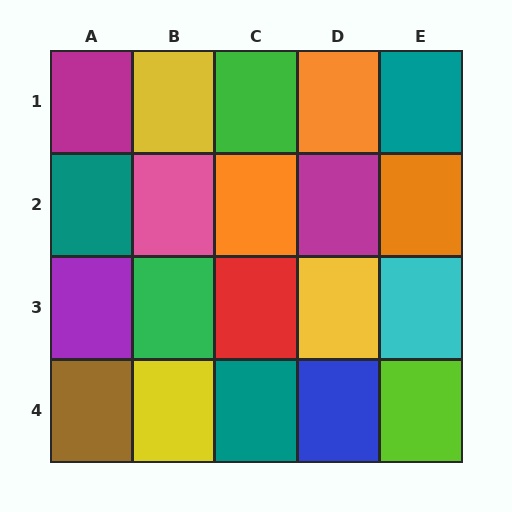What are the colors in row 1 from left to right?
Magenta, yellow, green, orange, teal.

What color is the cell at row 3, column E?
Cyan.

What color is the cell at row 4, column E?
Lime.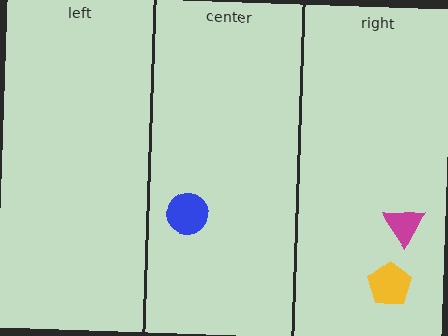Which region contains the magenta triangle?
The right region.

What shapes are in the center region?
The blue circle.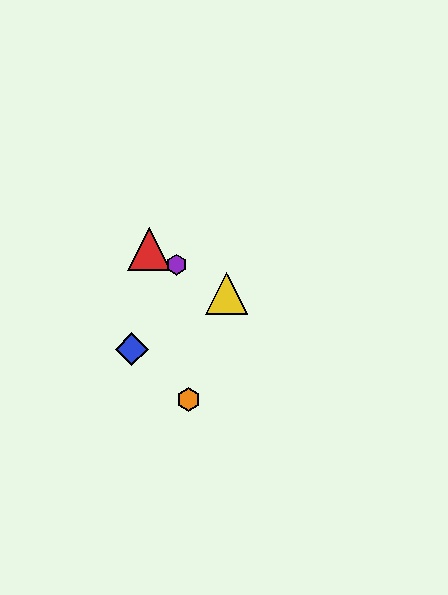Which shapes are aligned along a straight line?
The red triangle, the green triangle, the yellow triangle, the purple hexagon are aligned along a straight line.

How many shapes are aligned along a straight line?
4 shapes (the red triangle, the green triangle, the yellow triangle, the purple hexagon) are aligned along a straight line.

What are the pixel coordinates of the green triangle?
The green triangle is at (227, 294).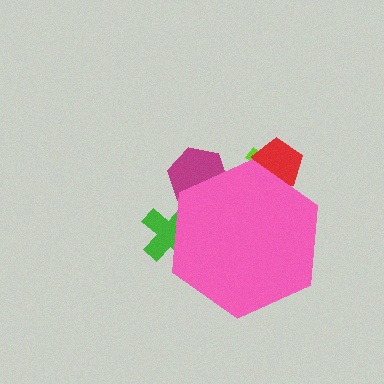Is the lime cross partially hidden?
Yes, the lime cross is partially hidden behind the pink hexagon.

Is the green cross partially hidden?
Yes, the green cross is partially hidden behind the pink hexagon.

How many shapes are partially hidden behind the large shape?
4 shapes are partially hidden.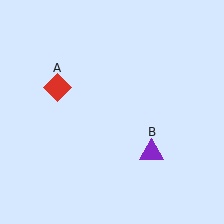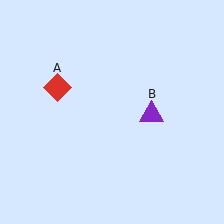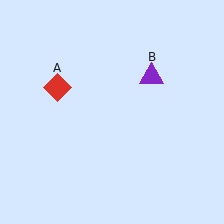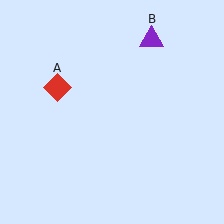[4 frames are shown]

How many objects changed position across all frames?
1 object changed position: purple triangle (object B).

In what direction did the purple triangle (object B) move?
The purple triangle (object B) moved up.